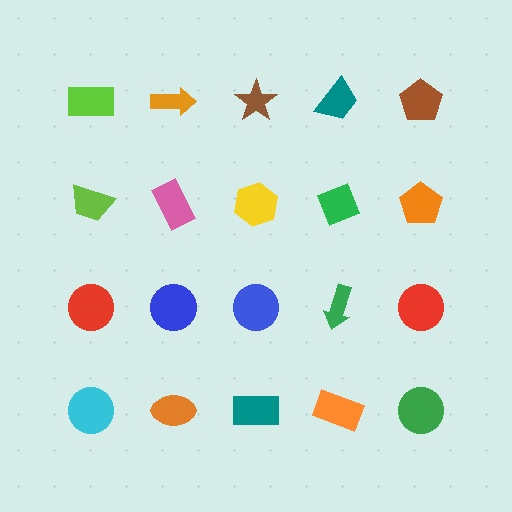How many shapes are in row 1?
5 shapes.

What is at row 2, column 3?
A yellow hexagon.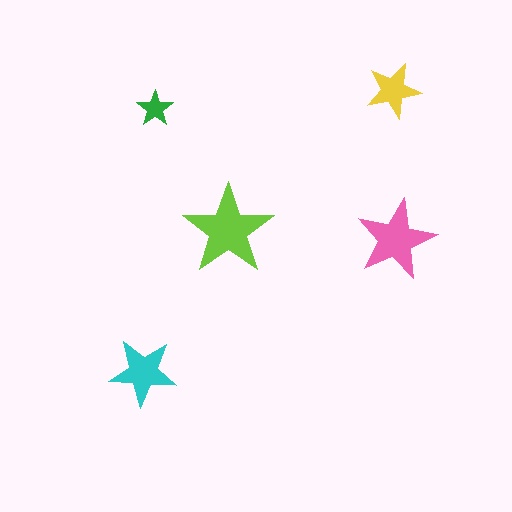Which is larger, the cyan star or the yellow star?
The cyan one.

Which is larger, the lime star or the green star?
The lime one.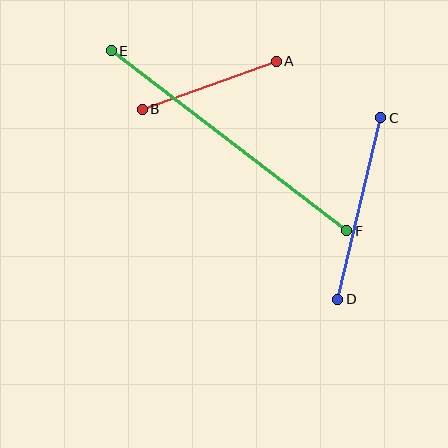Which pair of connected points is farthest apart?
Points E and F are farthest apart.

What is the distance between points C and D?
The distance is approximately 186 pixels.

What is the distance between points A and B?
The distance is approximately 142 pixels.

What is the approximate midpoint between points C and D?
The midpoint is at approximately (359, 208) pixels.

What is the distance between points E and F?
The distance is approximately 297 pixels.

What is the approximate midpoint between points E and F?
The midpoint is at approximately (229, 141) pixels.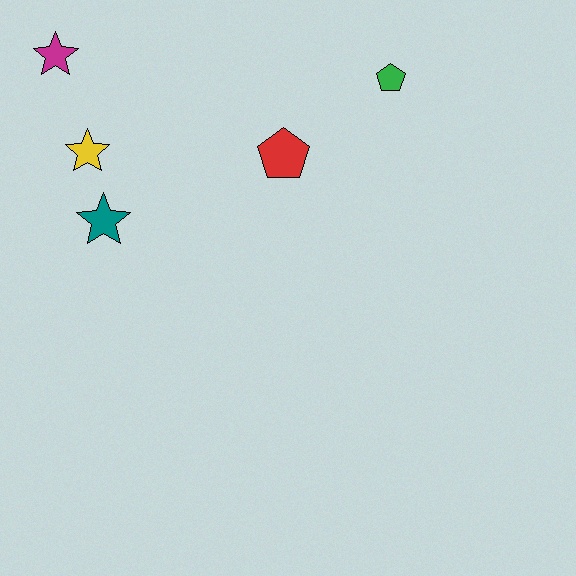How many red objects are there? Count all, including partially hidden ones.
There is 1 red object.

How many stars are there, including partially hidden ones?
There are 3 stars.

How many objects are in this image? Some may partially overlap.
There are 5 objects.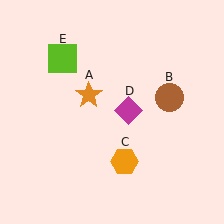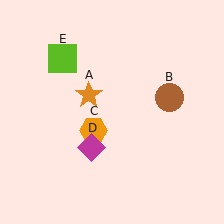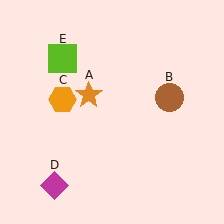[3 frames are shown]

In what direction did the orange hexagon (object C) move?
The orange hexagon (object C) moved up and to the left.